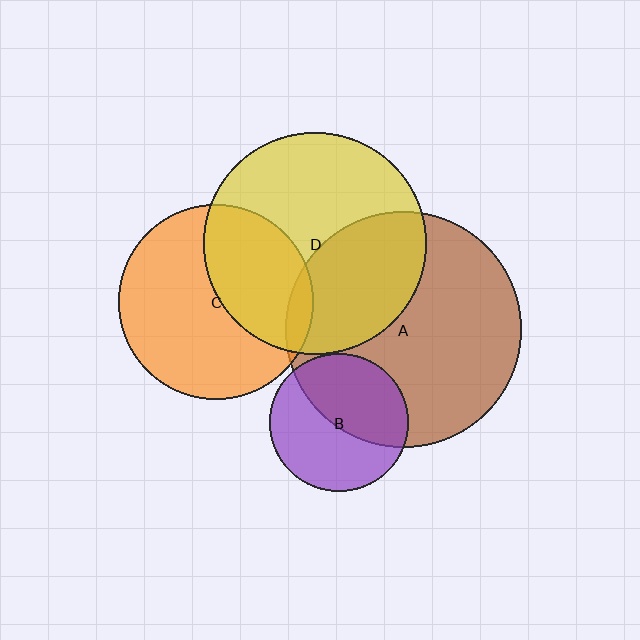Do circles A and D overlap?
Yes.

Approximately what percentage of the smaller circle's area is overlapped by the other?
Approximately 35%.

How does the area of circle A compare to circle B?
Approximately 2.9 times.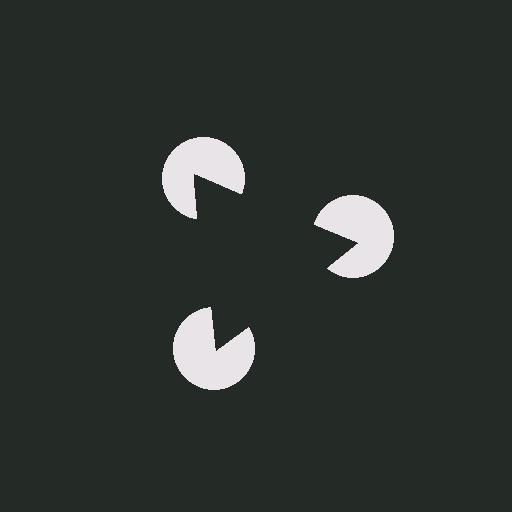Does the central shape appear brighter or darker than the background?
It typically appears slightly darker than the background, even though no actual brightness change is drawn.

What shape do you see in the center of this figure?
An illusory triangle — its edges are inferred from the aligned wedge cuts in the pac-man discs, not physically drawn.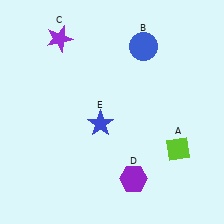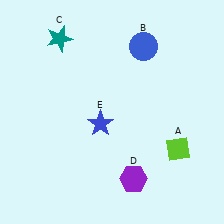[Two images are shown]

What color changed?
The star (C) changed from purple in Image 1 to teal in Image 2.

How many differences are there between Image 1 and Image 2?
There is 1 difference between the two images.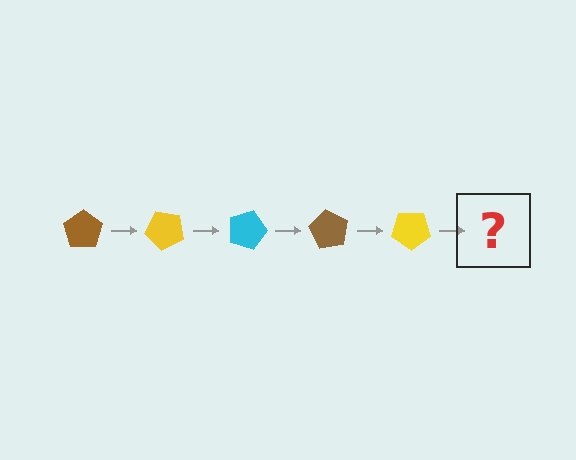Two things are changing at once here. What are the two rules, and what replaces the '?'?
The two rules are that it rotates 45 degrees each step and the color cycles through brown, yellow, and cyan. The '?' should be a cyan pentagon, rotated 225 degrees from the start.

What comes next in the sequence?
The next element should be a cyan pentagon, rotated 225 degrees from the start.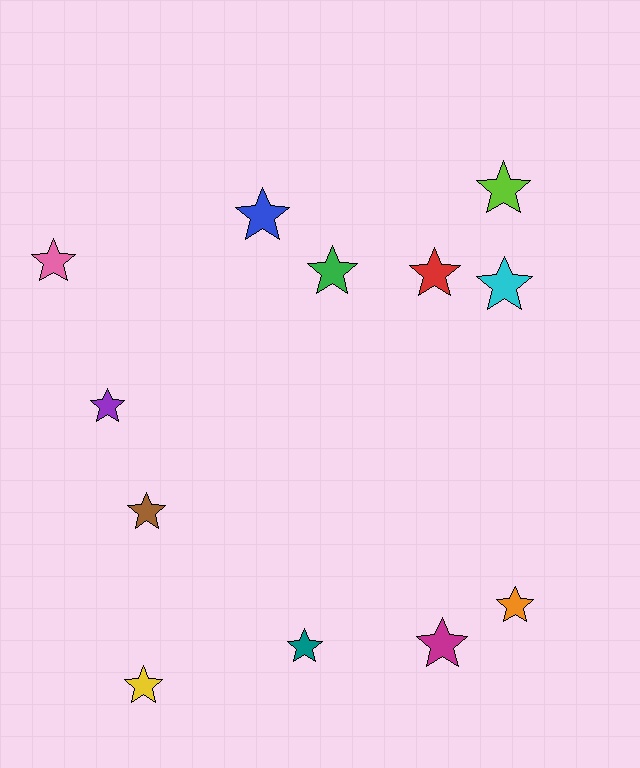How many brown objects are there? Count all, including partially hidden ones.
There is 1 brown object.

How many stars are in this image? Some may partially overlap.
There are 12 stars.